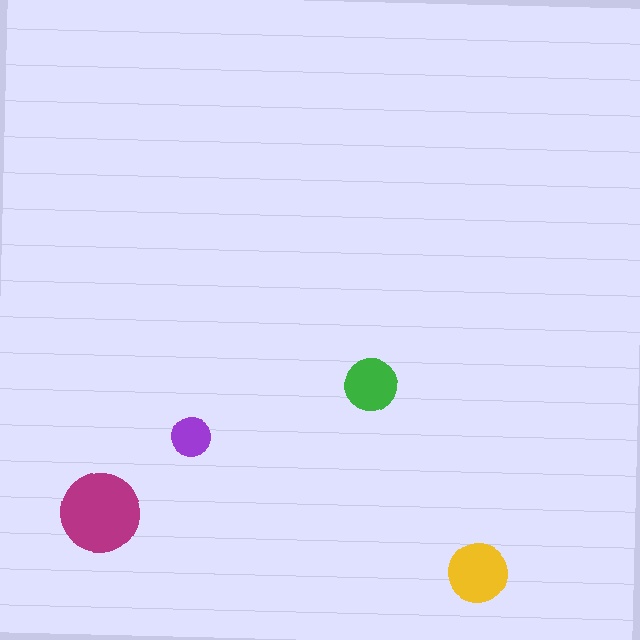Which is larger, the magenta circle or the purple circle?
The magenta one.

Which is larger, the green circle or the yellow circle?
The yellow one.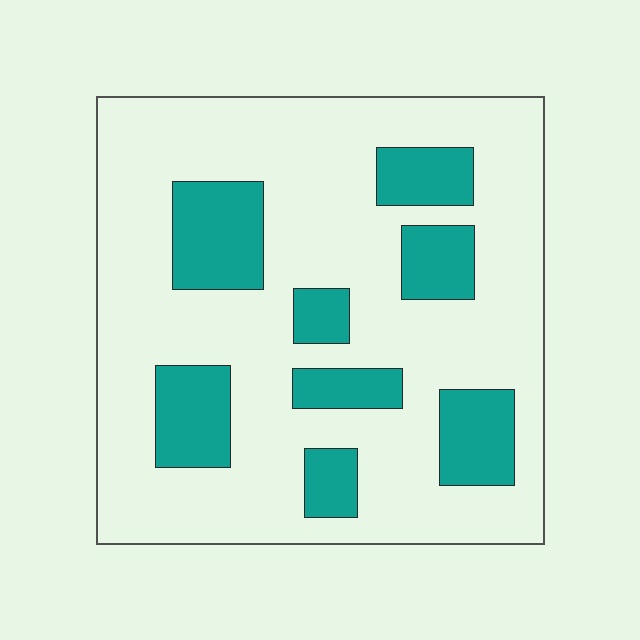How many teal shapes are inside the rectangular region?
8.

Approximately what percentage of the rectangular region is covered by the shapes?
Approximately 25%.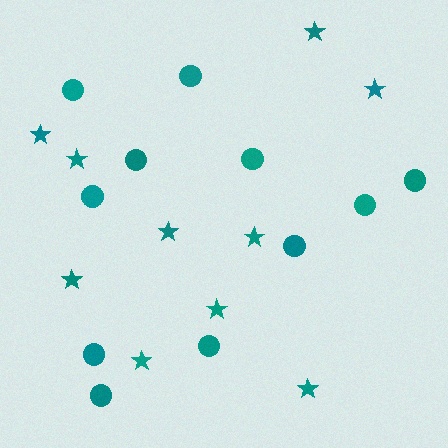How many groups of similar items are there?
There are 2 groups: one group of circles (11) and one group of stars (10).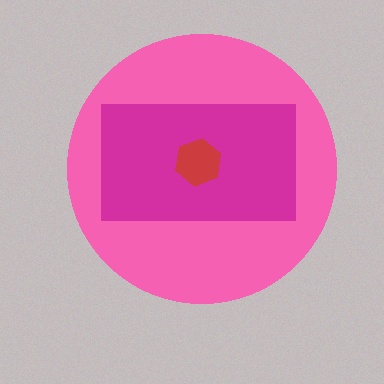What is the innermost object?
The red hexagon.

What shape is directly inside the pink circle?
The magenta rectangle.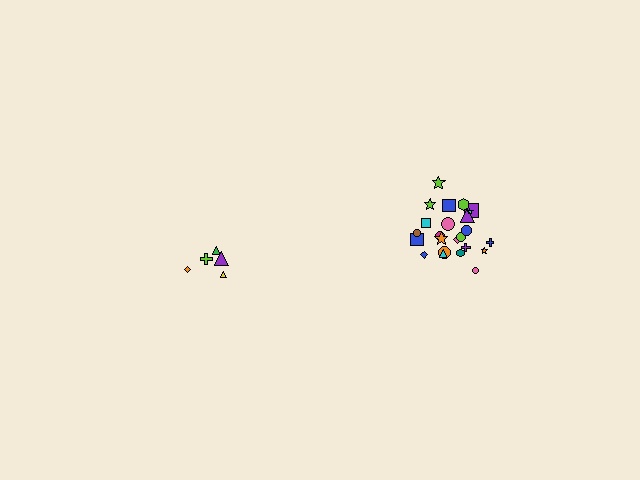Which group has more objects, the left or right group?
The right group.